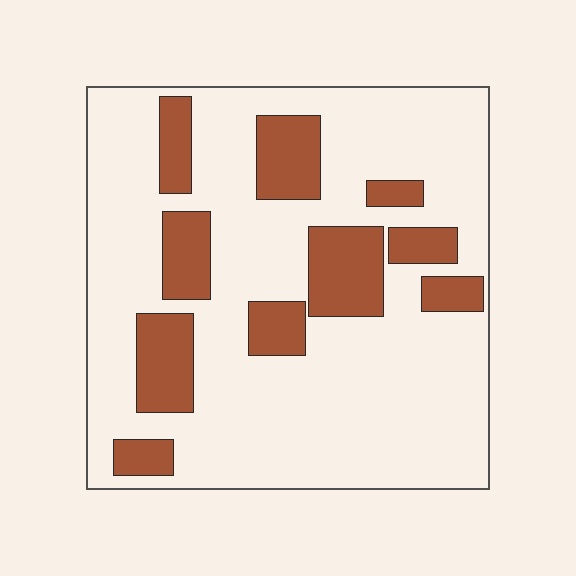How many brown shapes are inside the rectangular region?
10.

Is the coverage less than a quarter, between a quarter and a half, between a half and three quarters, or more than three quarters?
Less than a quarter.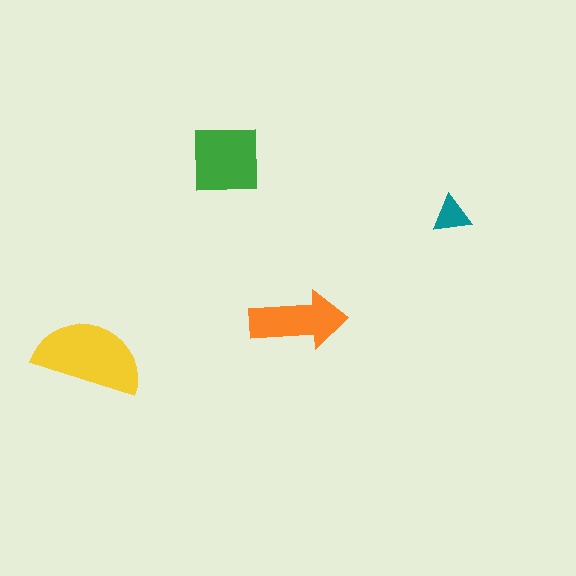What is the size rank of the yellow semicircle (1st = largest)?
1st.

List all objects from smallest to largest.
The teal triangle, the orange arrow, the green square, the yellow semicircle.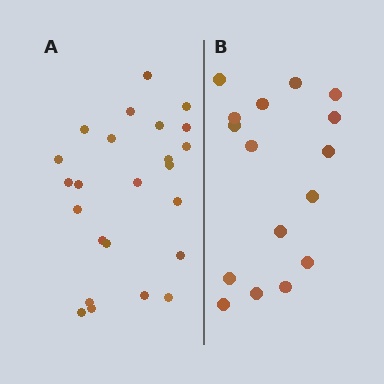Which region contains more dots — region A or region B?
Region A (the left region) has more dots.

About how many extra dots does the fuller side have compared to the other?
Region A has roughly 8 or so more dots than region B.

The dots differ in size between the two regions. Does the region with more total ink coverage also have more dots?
No. Region B has more total ink coverage because its dots are larger, but region A actually contains more individual dots. Total area can be misleading — the number of items is what matters here.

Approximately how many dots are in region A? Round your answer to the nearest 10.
About 20 dots. (The exact count is 24, which rounds to 20.)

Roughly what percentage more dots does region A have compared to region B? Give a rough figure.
About 50% more.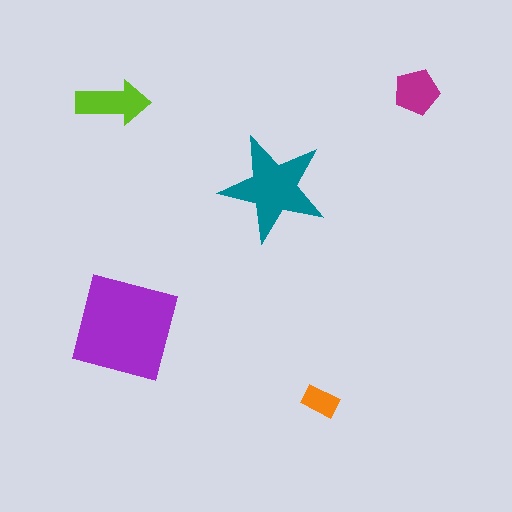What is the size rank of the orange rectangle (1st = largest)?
5th.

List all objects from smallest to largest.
The orange rectangle, the magenta pentagon, the lime arrow, the teal star, the purple square.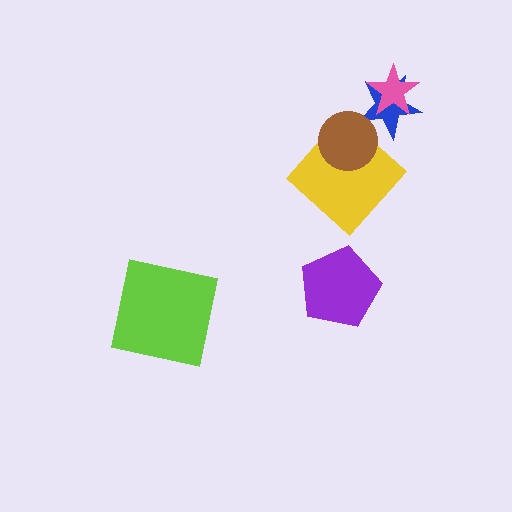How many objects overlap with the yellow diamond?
1 object overlaps with the yellow diamond.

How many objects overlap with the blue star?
2 objects overlap with the blue star.